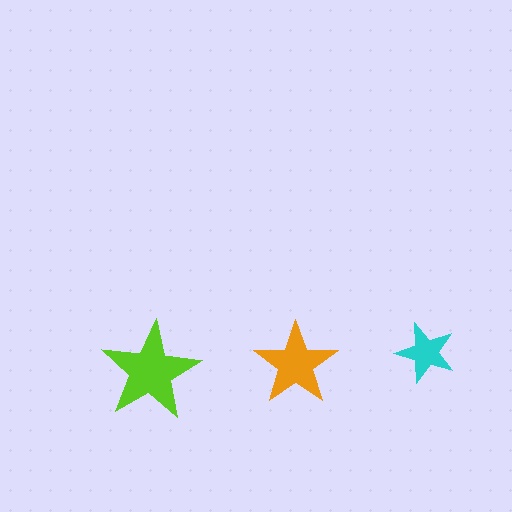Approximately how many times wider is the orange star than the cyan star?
About 1.5 times wider.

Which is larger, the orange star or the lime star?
The lime one.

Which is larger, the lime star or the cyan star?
The lime one.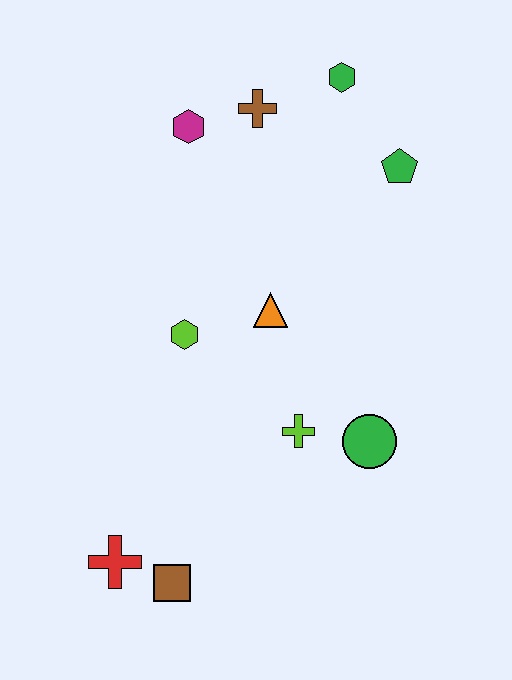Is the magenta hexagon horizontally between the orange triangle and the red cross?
Yes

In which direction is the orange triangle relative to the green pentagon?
The orange triangle is below the green pentagon.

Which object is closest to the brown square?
The red cross is closest to the brown square.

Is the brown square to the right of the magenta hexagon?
No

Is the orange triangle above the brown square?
Yes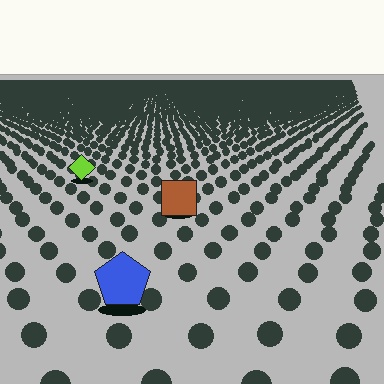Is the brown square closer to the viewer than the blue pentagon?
No. The blue pentagon is closer — you can tell from the texture gradient: the ground texture is coarser near it.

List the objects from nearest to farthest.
From nearest to farthest: the blue pentagon, the brown square, the lime diamond.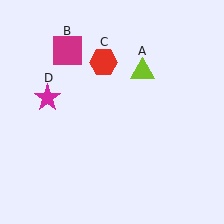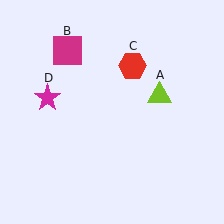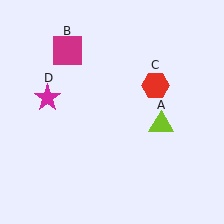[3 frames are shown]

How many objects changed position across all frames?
2 objects changed position: lime triangle (object A), red hexagon (object C).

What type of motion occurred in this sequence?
The lime triangle (object A), red hexagon (object C) rotated clockwise around the center of the scene.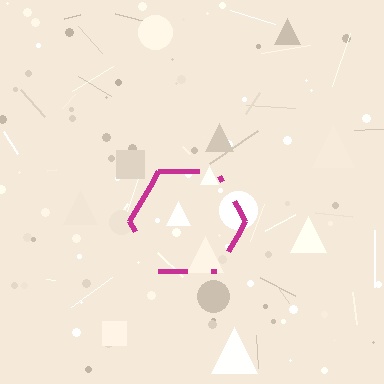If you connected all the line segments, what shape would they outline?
They would outline a hexagon.